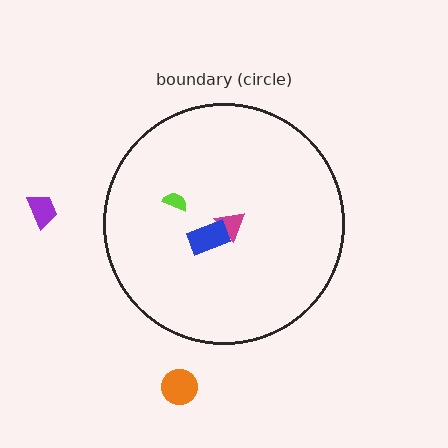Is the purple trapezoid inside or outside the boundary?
Outside.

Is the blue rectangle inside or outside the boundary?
Inside.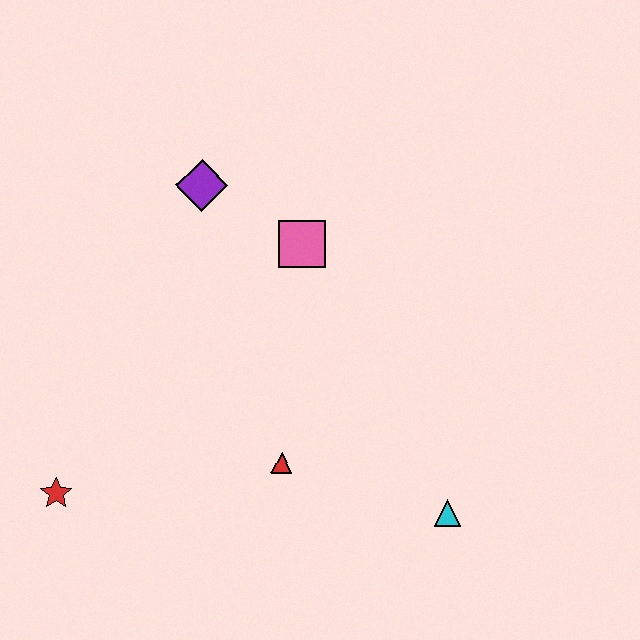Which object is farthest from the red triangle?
The purple diamond is farthest from the red triangle.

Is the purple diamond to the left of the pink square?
Yes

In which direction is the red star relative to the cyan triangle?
The red star is to the left of the cyan triangle.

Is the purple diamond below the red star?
No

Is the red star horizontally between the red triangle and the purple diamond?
No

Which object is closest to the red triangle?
The cyan triangle is closest to the red triangle.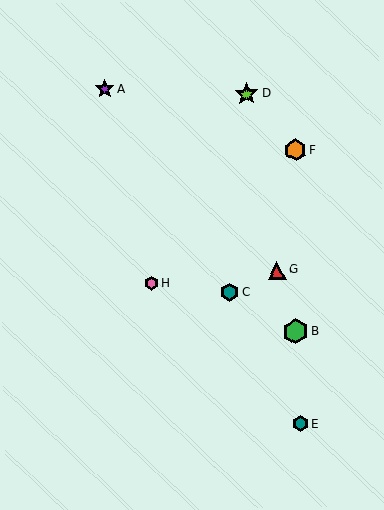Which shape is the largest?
The green hexagon (labeled B) is the largest.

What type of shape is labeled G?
Shape G is a red triangle.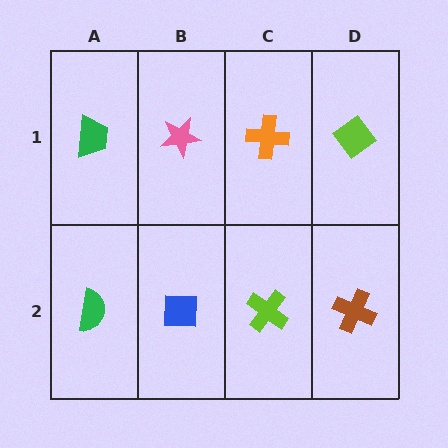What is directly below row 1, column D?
A brown cross.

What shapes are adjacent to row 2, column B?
A pink star (row 1, column B), a green semicircle (row 2, column A), a lime cross (row 2, column C).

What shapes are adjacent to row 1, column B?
A blue square (row 2, column B), a green trapezoid (row 1, column A), an orange cross (row 1, column C).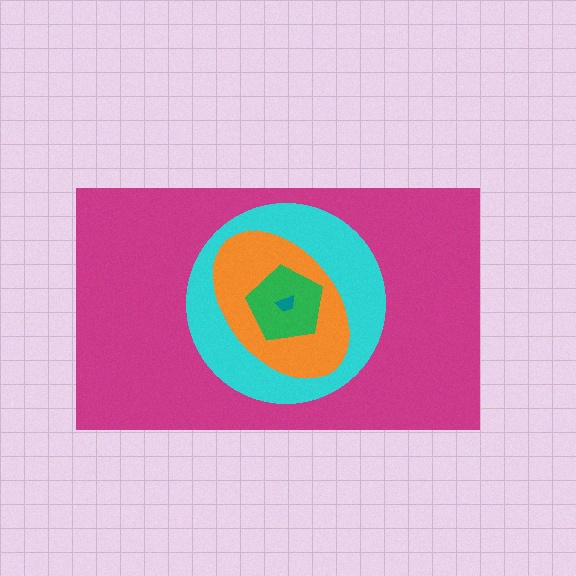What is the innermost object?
The teal trapezoid.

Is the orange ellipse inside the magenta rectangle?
Yes.